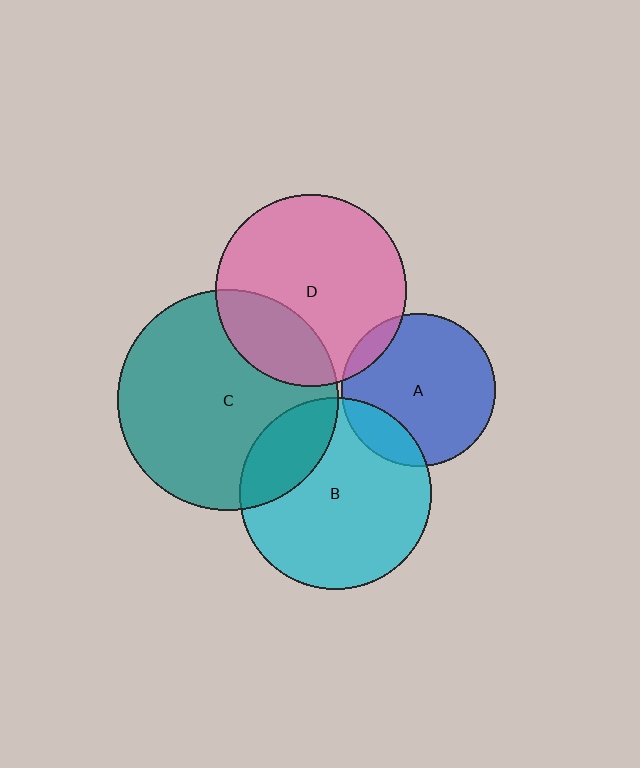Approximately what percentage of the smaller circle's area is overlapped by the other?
Approximately 25%.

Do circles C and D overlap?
Yes.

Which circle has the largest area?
Circle C (teal).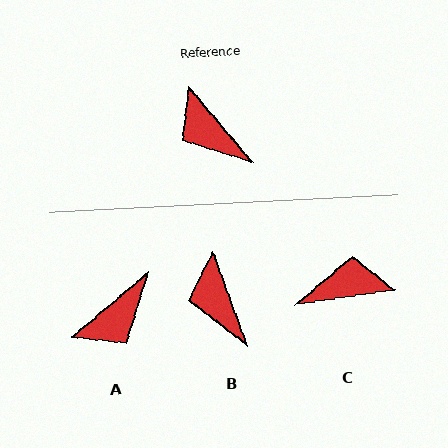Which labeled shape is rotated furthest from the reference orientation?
C, about 122 degrees away.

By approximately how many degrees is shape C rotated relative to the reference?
Approximately 122 degrees clockwise.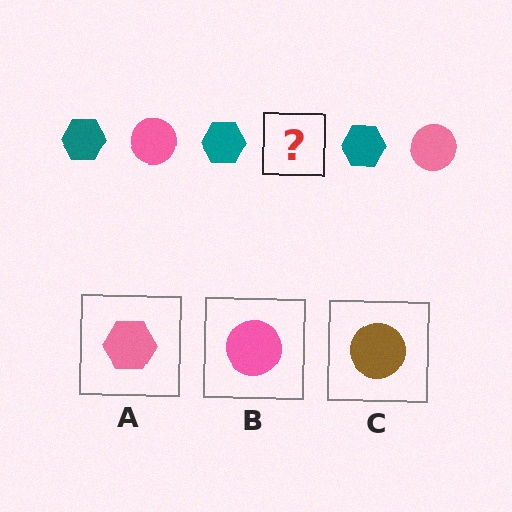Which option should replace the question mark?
Option B.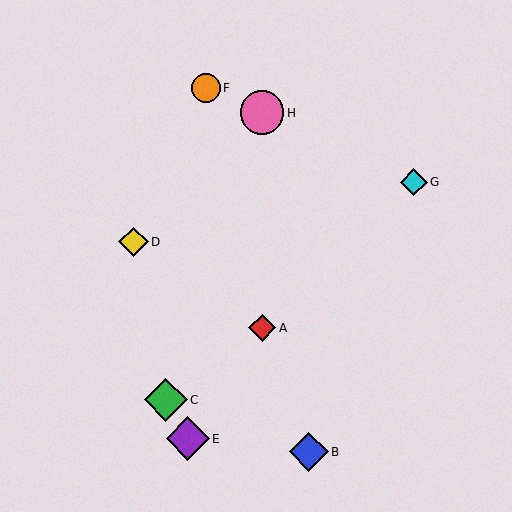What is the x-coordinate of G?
Object G is at x≈414.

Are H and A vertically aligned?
Yes, both are at x≈262.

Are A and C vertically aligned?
No, A is at x≈262 and C is at x≈166.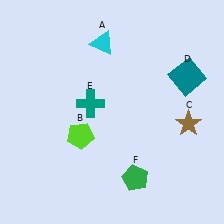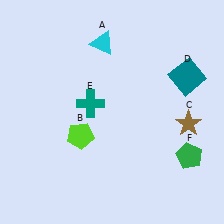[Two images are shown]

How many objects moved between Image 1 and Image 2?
1 object moved between the two images.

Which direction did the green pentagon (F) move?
The green pentagon (F) moved right.